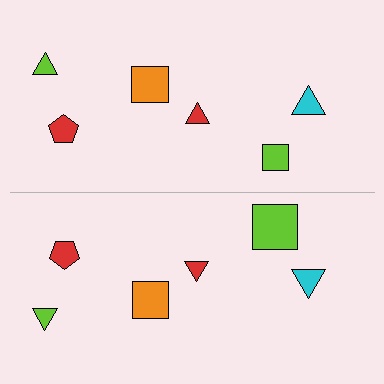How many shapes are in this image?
There are 12 shapes in this image.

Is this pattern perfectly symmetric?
No, the pattern is not perfectly symmetric. The lime square on the bottom side has a different size than its mirror counterpart.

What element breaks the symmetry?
The lime square on the bottom side has a different size than its mirror counterpart.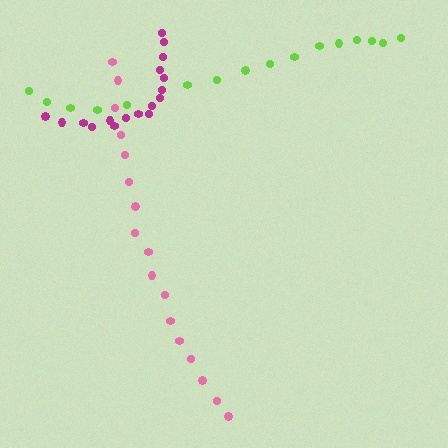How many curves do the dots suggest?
There are 3 distinct paths.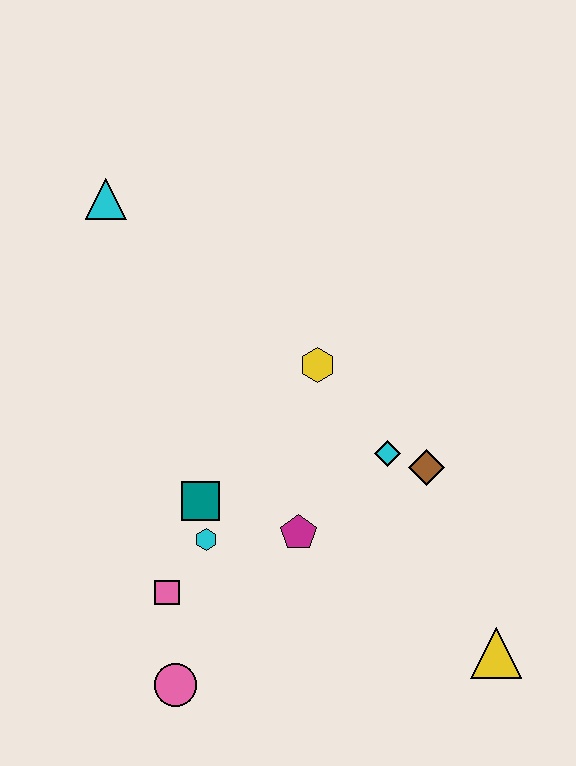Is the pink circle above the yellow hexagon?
No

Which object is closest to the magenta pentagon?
The cyan hexagon is closest to the magenta pentagon.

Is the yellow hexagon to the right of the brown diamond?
No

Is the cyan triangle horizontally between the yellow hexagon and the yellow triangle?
No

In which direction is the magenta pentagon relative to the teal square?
The magenta pentagon is to the right of the teal square.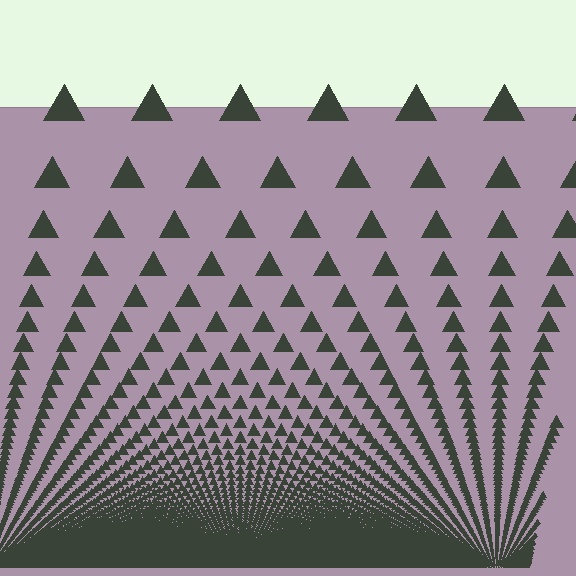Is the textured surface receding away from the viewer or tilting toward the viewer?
The surface appears to tilt toward the viewer. Texture elements get larger and sparser toward the top.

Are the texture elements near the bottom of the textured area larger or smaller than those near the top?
Smaller. The gradient is inverted — elements near the bottom are smaller and denser.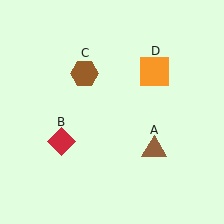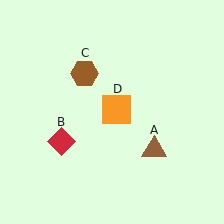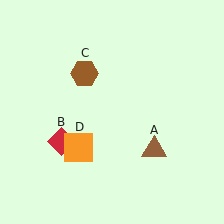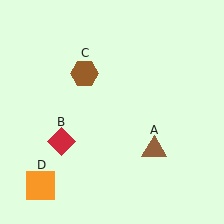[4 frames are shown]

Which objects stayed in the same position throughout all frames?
Brown triangle (object A) and red diamond (object B) and brown hexagon (object C) remained stationary.